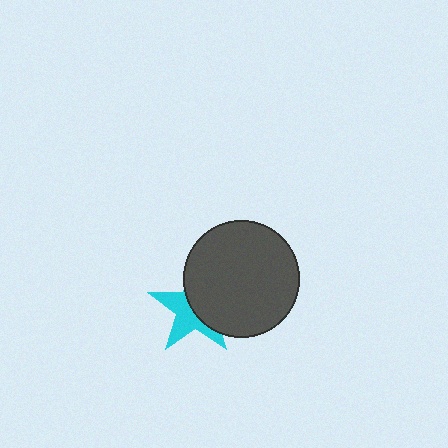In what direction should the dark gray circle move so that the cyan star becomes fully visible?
The dark gray circle should move right. That is the shortest direction to clear the overlap and leave the cyan star fully visible.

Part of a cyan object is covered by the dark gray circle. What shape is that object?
It is a star.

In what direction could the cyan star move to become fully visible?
The cyan star could move left. That would shift it out from behind the dark gray circle entirely.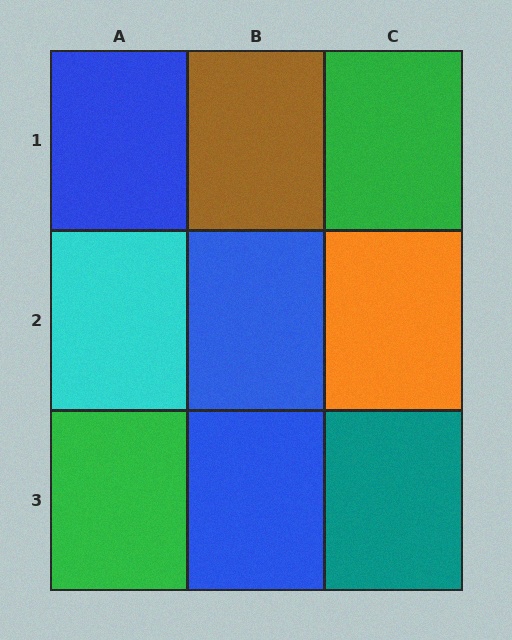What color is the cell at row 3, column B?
Blue.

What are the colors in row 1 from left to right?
Blue, brown, green.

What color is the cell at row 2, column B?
Blue.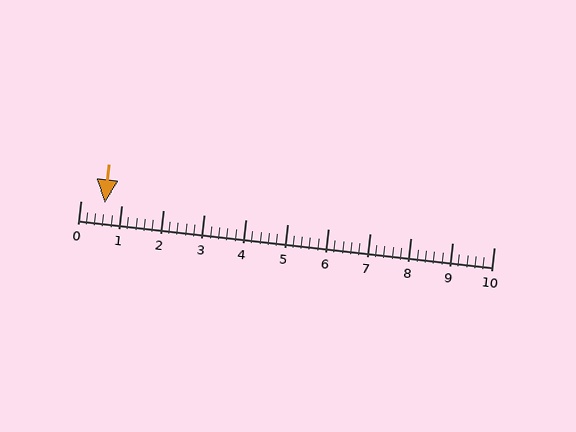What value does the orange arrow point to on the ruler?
The orange arrow points to approximately 0.6.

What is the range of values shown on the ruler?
The ruler shows values from 0 to 10.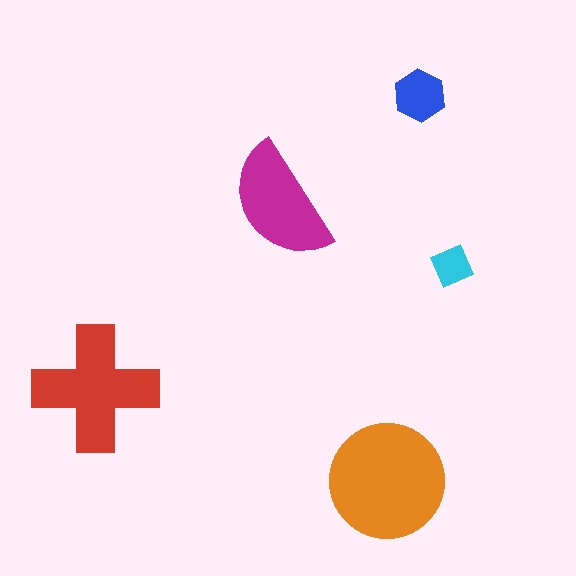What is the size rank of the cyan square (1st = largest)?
5th.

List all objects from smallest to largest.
The cyan square, the blue hexagon, the magenta semicircle, the red cross, the orange circle.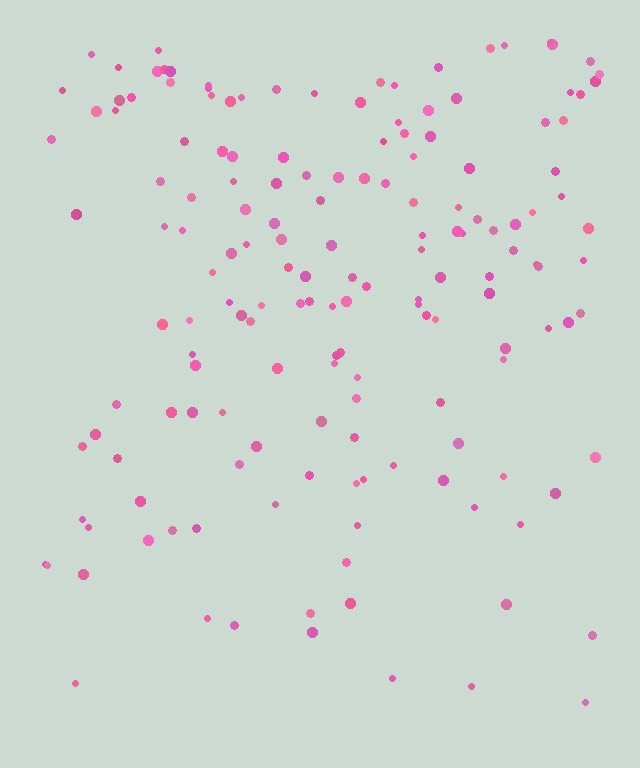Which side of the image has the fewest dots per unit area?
The bottom.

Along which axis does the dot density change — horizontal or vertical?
Vertical.